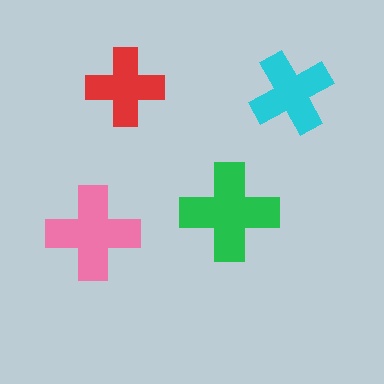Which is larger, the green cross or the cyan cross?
The green one.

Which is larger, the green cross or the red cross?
The green one.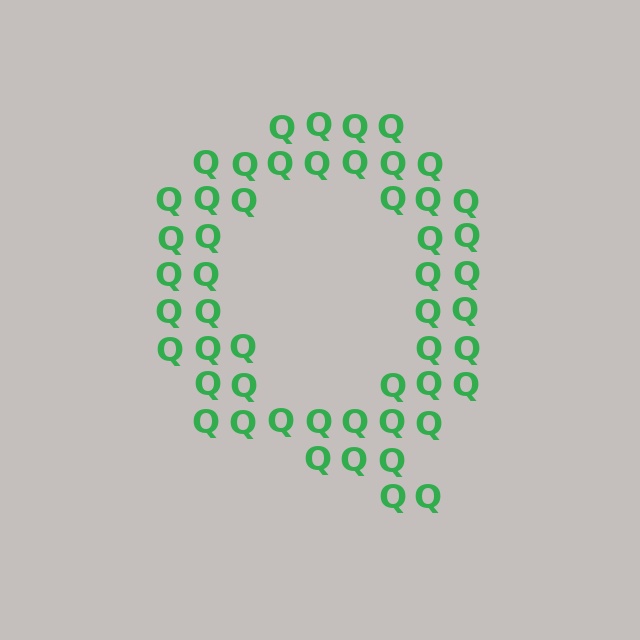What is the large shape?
The large shape is the letter Q.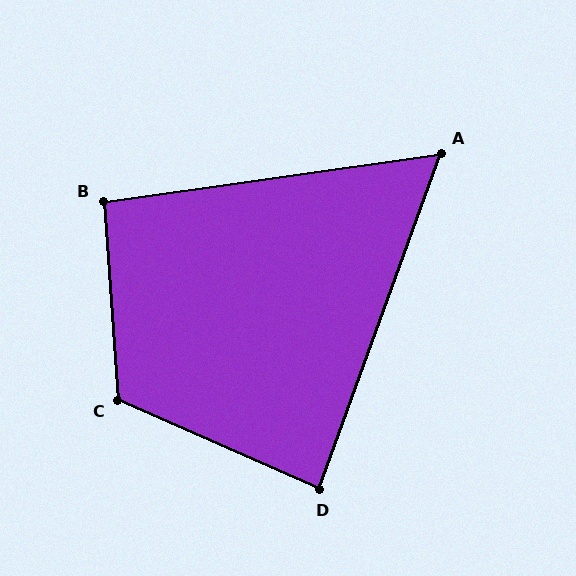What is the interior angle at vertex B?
Approximately 94 degrees (approximately right).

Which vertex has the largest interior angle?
C, at approximately 118 degrees.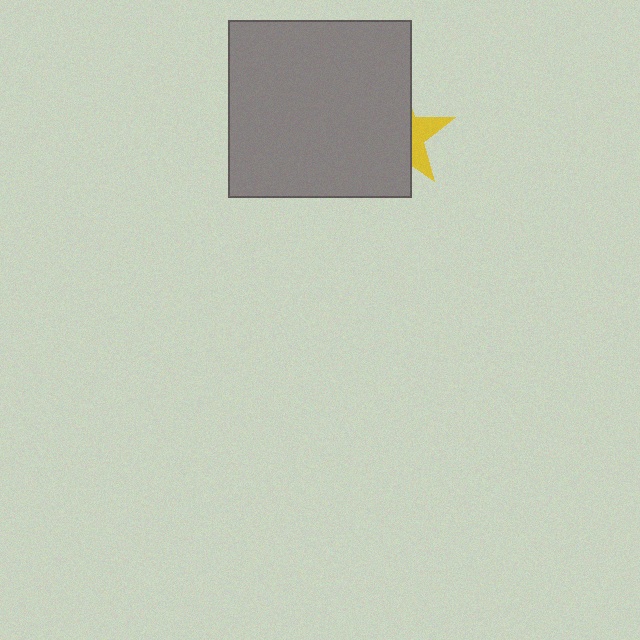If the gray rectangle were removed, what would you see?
You would see the complete yellow star.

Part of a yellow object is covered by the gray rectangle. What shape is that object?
It is a star.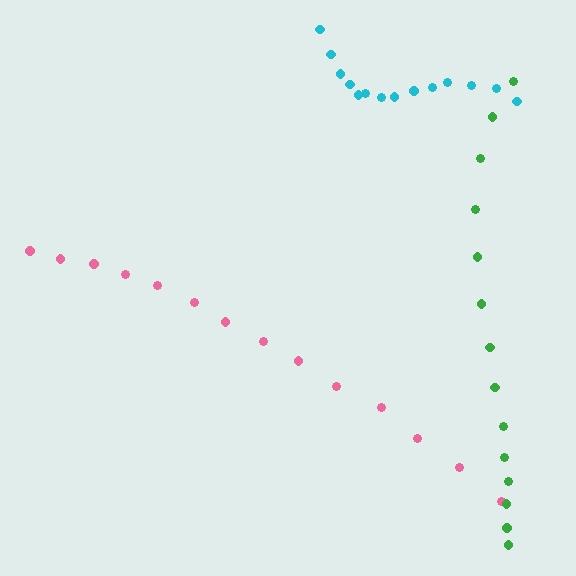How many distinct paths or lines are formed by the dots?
There are 3 distinct paths.